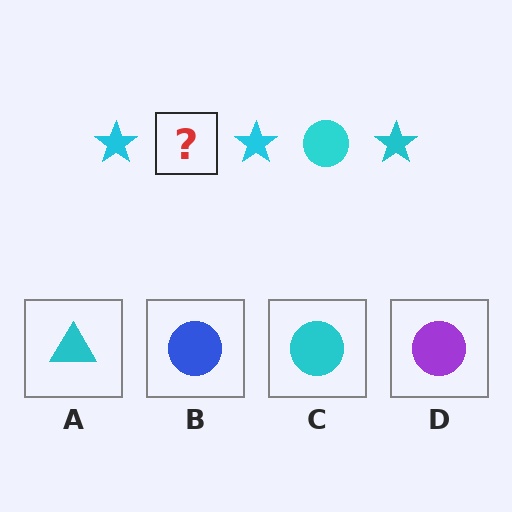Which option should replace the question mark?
Option C.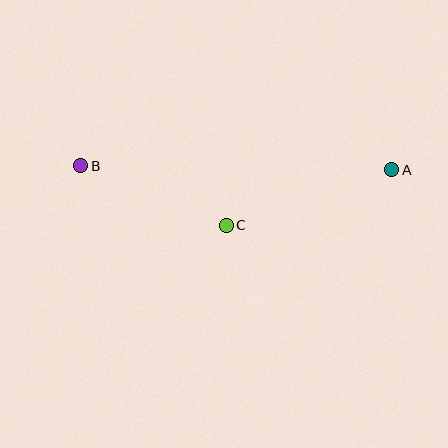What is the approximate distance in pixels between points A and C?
The distance between A and C is approximately 175 pixels.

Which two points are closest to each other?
Points B and C are closest to each other.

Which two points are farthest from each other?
Points A and B are farthest from each other.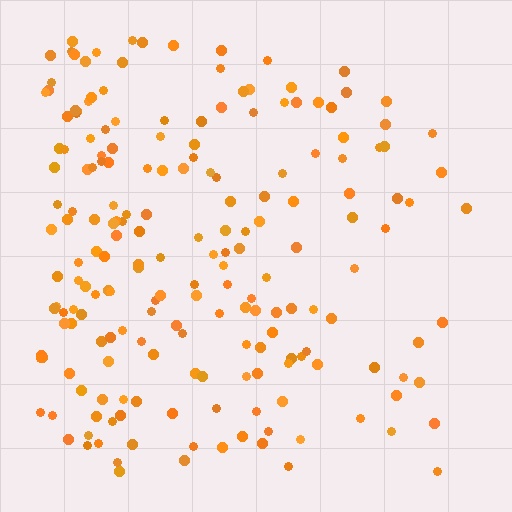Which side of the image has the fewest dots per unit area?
The right.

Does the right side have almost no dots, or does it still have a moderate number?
Still a moderate number, just noticeably fewer than the left.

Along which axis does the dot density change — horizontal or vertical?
Horizontal.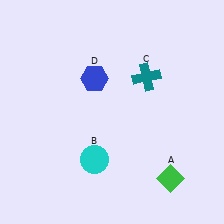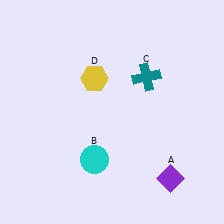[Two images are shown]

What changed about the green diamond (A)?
In Image 1, A is green. In Image 2, it changed to purple.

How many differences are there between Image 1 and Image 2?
There are 2 differences between the two images.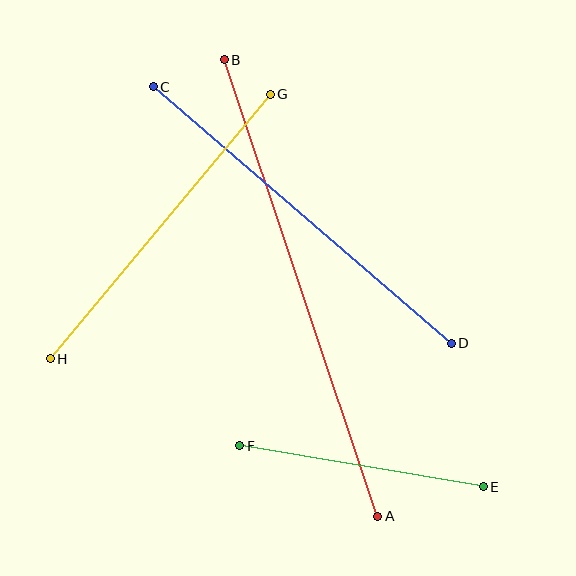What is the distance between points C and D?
The distance is approximately 393 pixels.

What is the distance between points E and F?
The distance is approximately 247 pixels.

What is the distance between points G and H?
The distance is approximately 344 pixels.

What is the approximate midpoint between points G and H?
The midpoint is at approximately (160, 227) pixels.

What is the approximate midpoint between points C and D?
The midpoint is at approximately (302, 215) pixels.